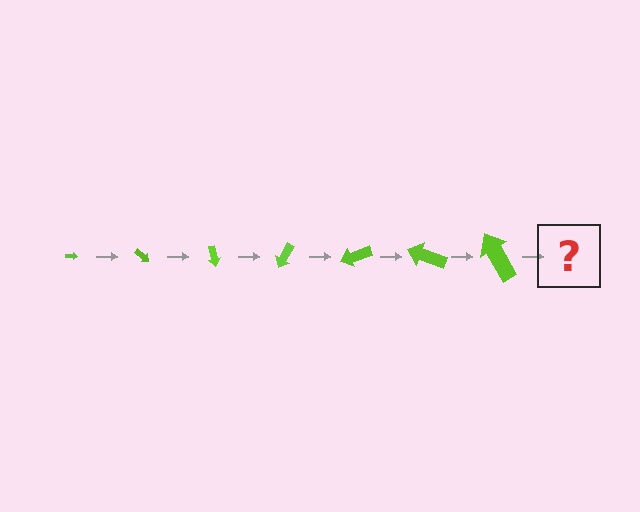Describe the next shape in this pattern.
It should be an arrow, larger than the previous one and rotated 280 degrees from the start.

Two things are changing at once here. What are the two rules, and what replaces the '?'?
The two rules are that the arrow grows larger each step and it rotates 40 degrees each step. The '?' should be an arrow, larger than the previous one and rotated 280 degrees from the start.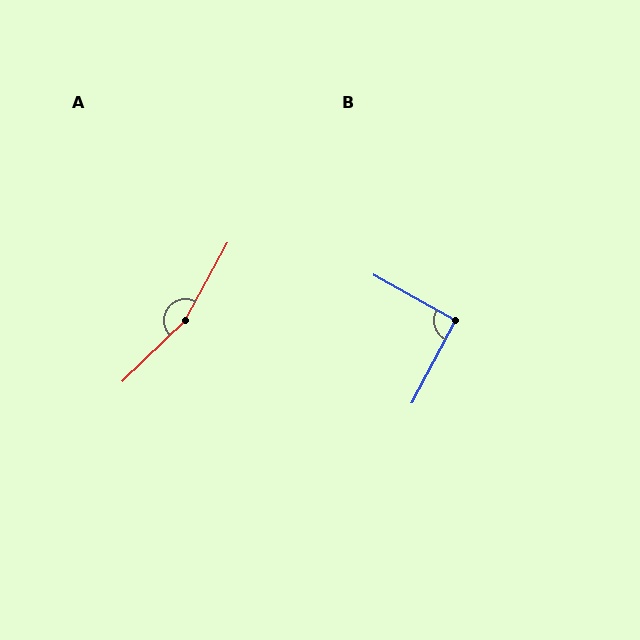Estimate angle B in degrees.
Approximately 91 degrees.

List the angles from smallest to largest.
B (91°), A (163°).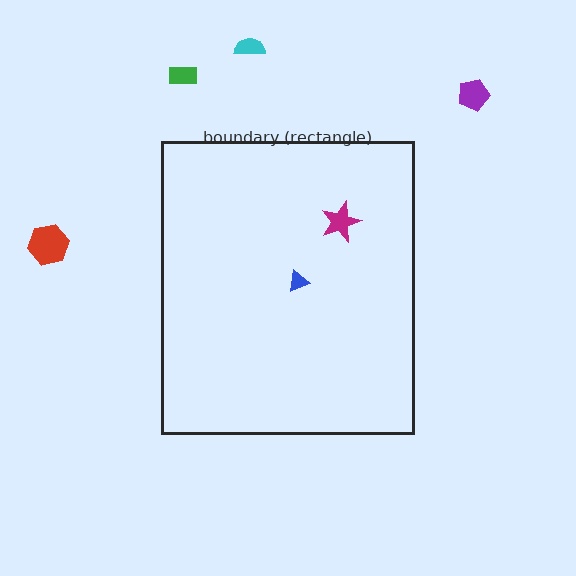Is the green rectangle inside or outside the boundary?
Outside.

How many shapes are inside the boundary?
2 inside, 4 outside.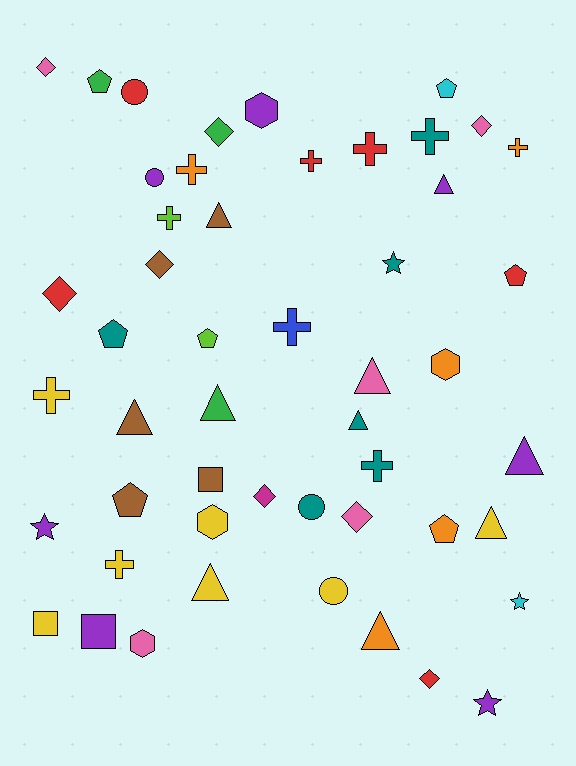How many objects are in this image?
There are 50 objects.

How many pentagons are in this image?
There are 7 pentagons.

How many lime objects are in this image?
There are 2 lime objects.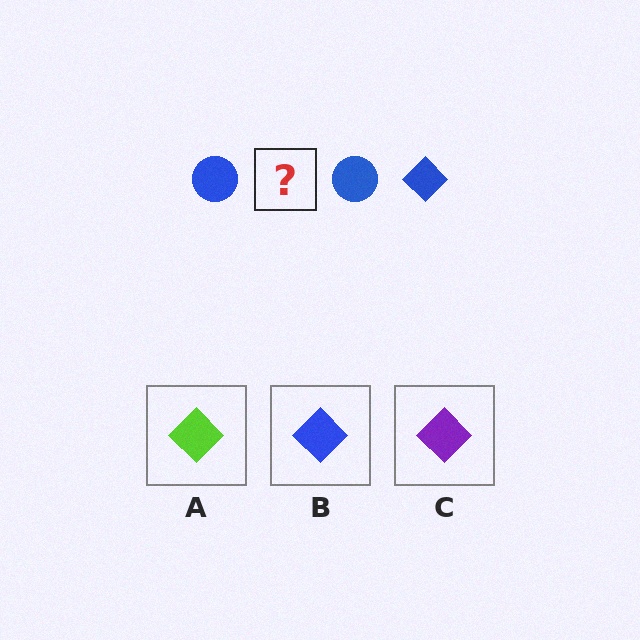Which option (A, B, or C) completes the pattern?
B.